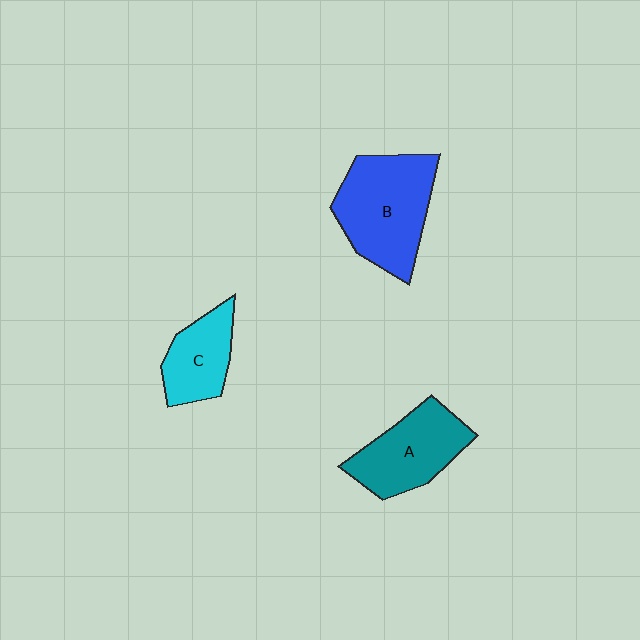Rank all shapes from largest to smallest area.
From largest to smallest: B (blue), A (teal), C (cyan).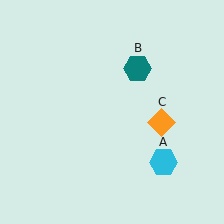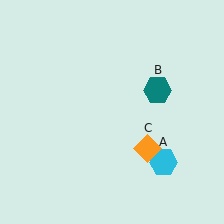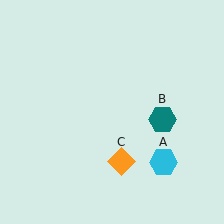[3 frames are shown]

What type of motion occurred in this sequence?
The teal hexagon (object B), orange diamond (object C) rotated clockwise around the center of the scene.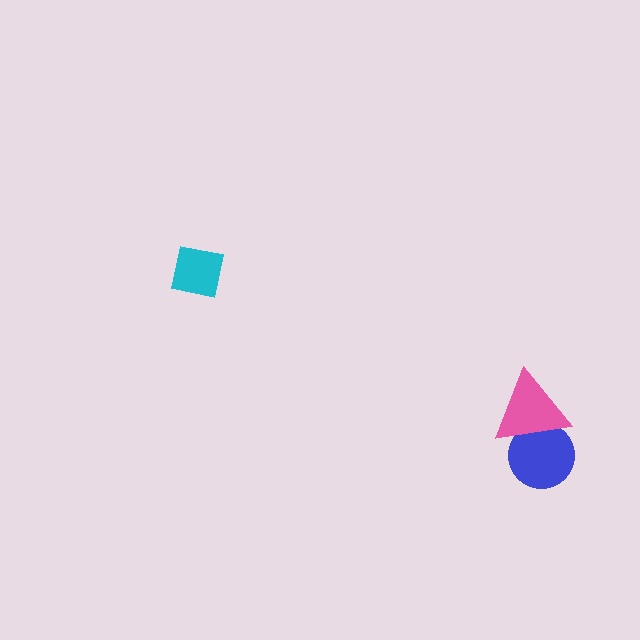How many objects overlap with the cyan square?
0 objects overlap with the cyan square.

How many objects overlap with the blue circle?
1 object overlaps with the blue circle.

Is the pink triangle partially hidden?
No, no other shape covers it.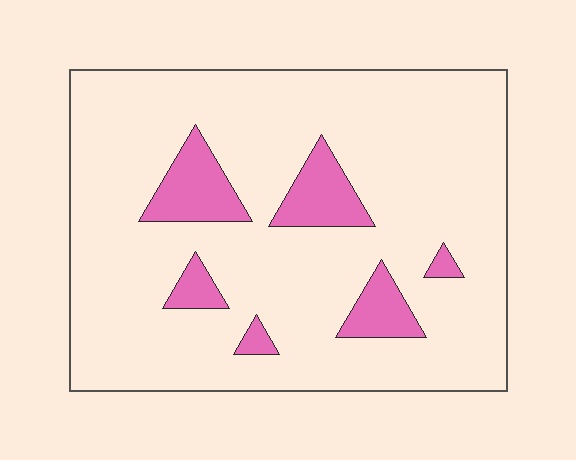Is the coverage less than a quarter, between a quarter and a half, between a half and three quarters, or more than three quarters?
Less than a quarter.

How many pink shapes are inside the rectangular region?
6.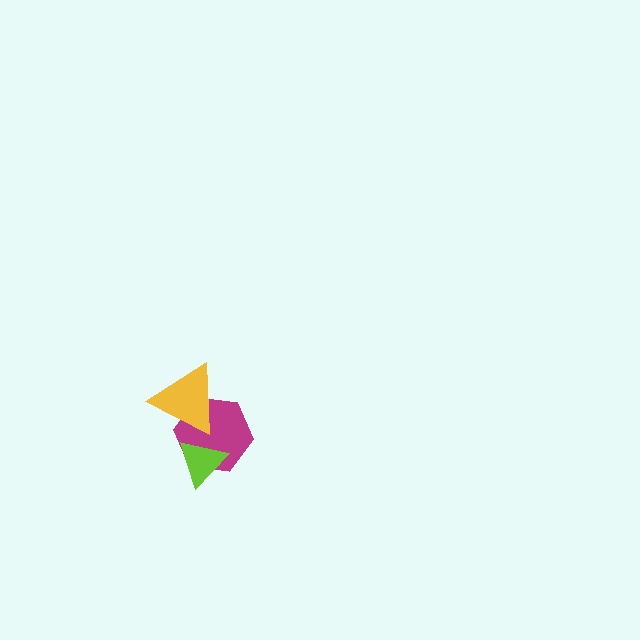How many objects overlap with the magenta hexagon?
2 objects overlap with the magenta hexagon.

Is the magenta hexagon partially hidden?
Yes, it is partially covered by another shape.